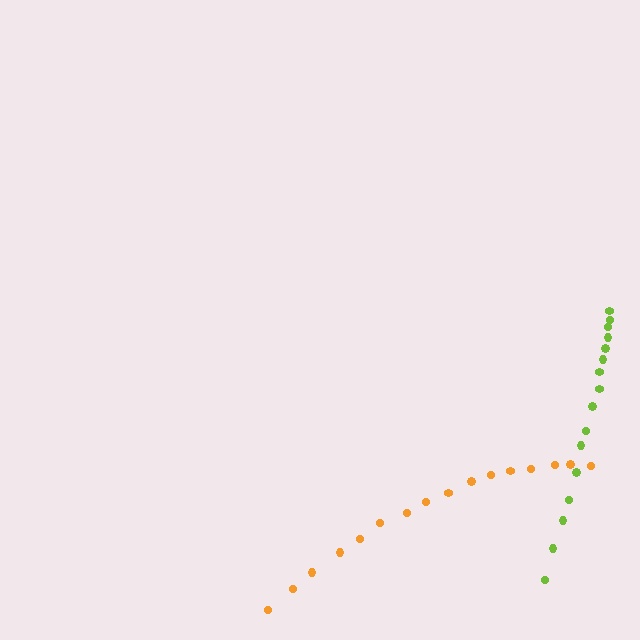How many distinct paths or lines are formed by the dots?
There are 2 distinct paths.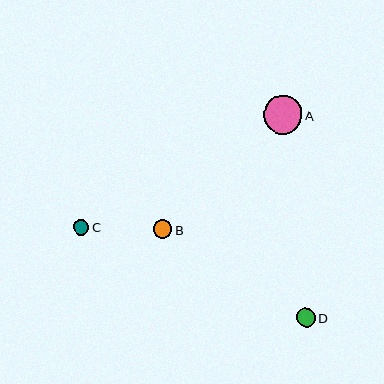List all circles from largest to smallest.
From largest to smallest: A, D, B, C.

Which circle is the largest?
Circle A is the largest with a size of approximately 39 pixels.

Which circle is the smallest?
Circle C is the smallest with a size of approximately 15 pixels.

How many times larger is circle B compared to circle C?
Circle B is approximately 1.2 times the size of circle C.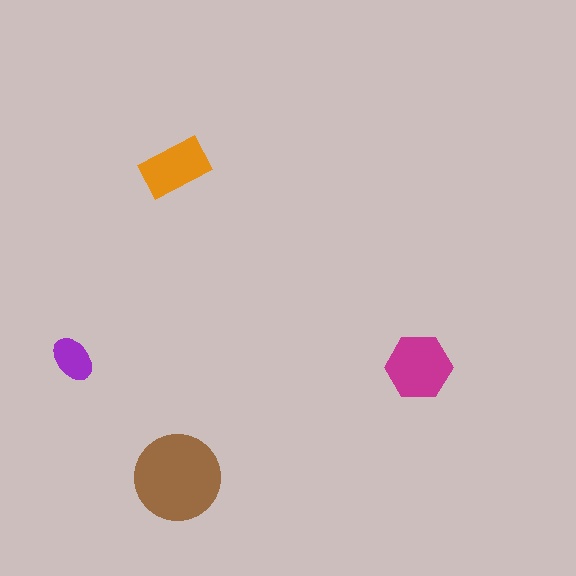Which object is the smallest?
The purple ellipse.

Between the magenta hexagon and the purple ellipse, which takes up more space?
The magenta hexagon.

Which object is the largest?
The brown circle.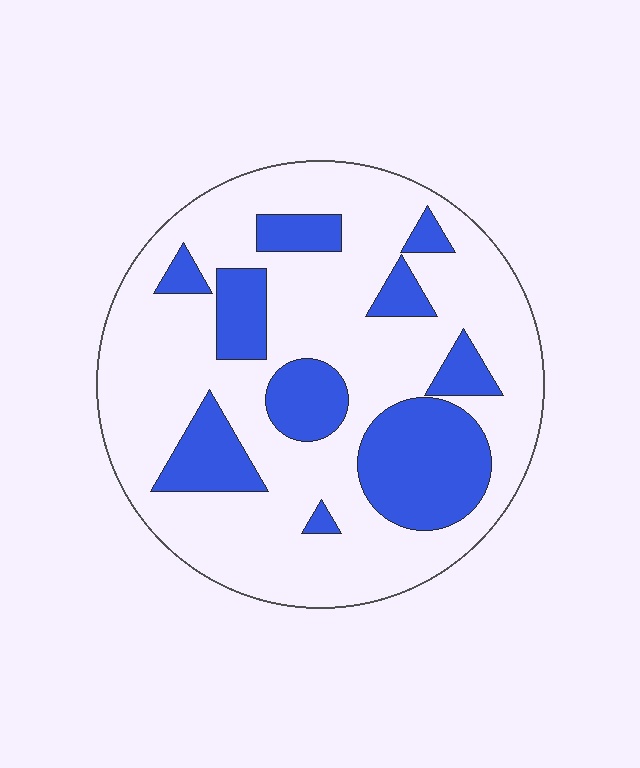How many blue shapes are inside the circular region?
10.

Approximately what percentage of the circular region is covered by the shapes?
Approximately 25%.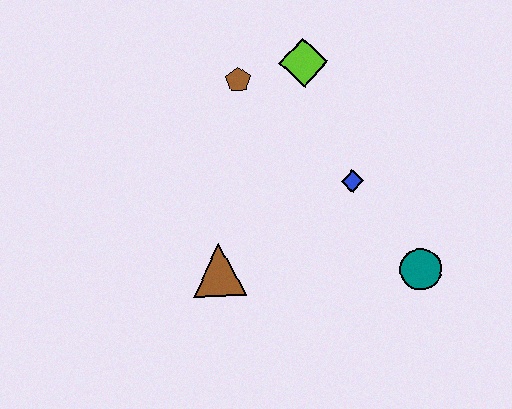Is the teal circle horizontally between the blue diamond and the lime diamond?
No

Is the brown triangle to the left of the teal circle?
Yes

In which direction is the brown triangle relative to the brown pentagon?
The brown triangle is below the brown pentagon.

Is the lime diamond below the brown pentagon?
No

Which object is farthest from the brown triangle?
The lime diamond is farthest from the brown triangle.